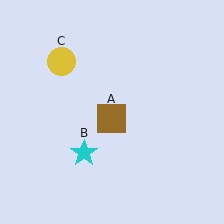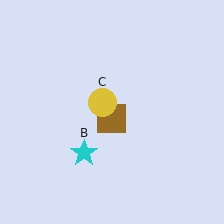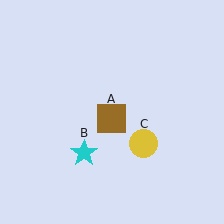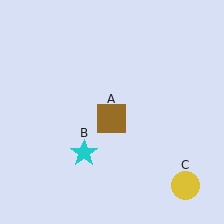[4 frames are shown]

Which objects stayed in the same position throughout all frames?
Brown square (object A) and cyan star (object B) remained stationary.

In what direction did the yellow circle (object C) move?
The yellow circle (object C) moved down and to the right.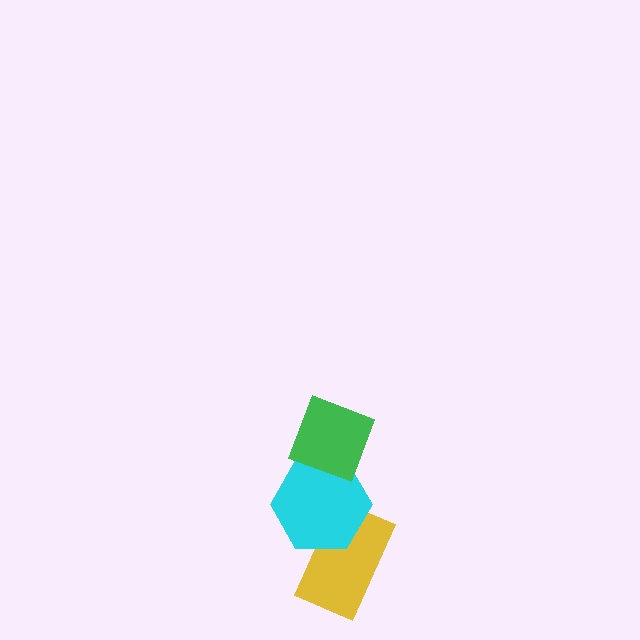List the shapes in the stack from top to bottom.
From top to bottom: the green diamond, the cyan hexagon, the yellow rectangle.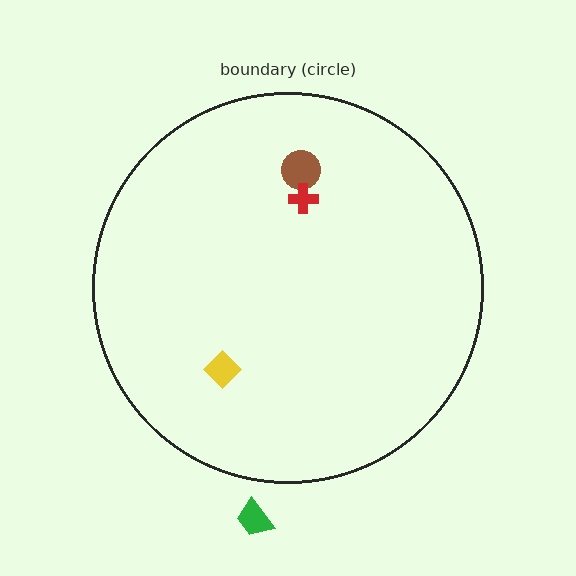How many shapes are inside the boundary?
3 inside, 1 outside.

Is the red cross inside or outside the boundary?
Inside.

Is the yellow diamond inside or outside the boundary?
Inside.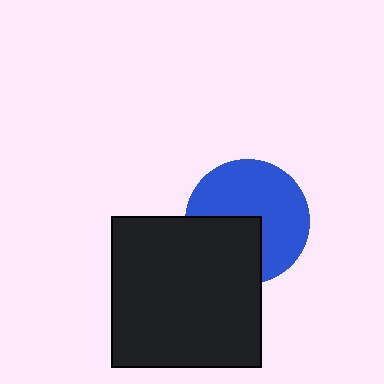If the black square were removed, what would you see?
You would see the complete blue circle.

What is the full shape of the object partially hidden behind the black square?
The partially hidden object is a blue circle.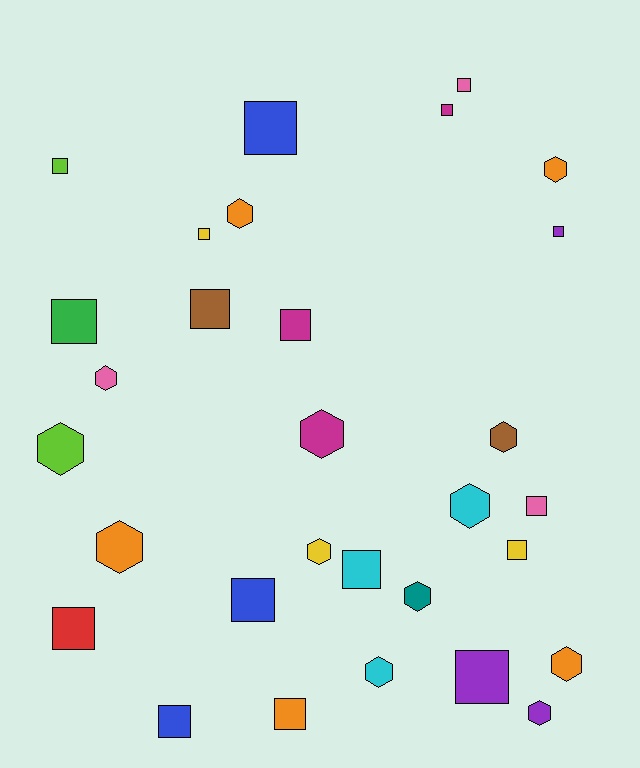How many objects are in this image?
There are 30 objects.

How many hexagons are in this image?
There are 13 hexagons.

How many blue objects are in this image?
There are 3 blue objects.